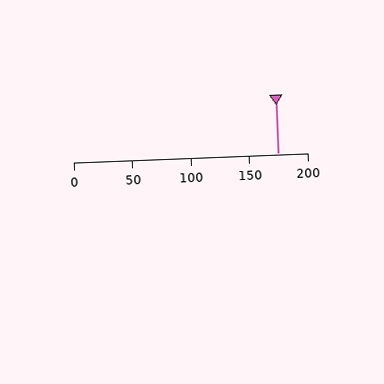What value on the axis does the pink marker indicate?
The marker indicates approximately 175.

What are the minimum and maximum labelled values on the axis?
The axis runs from 0 to 200.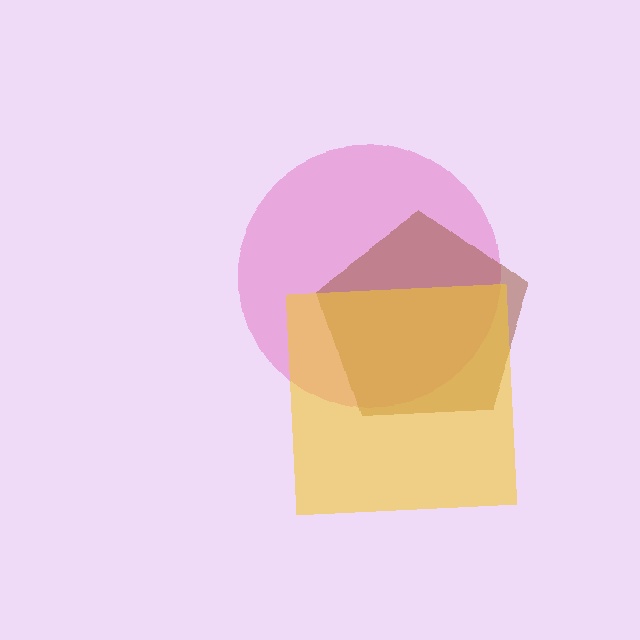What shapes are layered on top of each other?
The layered shapes are: a pink circle, a brown pentagon, a yellow square.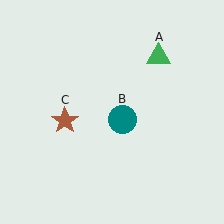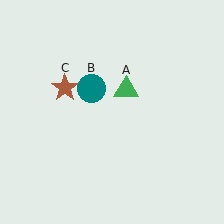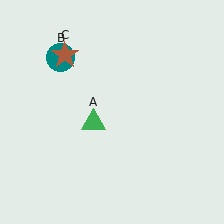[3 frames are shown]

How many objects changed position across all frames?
3 objects changed position: green triangle (object A), teal circle (object B), brown star (object C).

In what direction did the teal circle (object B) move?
The teal circle (object B) moved up and to the left.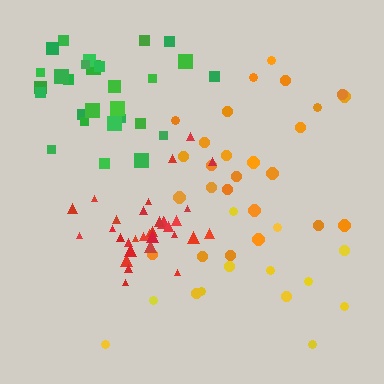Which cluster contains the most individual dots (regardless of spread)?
Red (33).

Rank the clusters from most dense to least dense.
red, green, orange, yellow.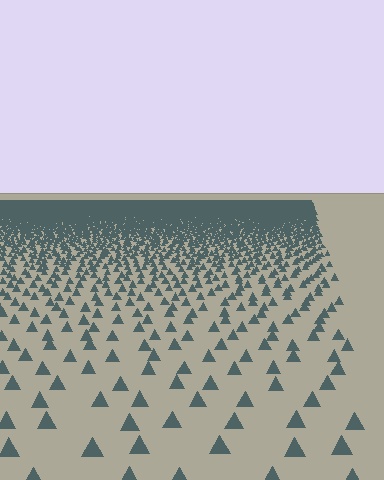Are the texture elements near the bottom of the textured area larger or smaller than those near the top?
Larger. Near the bottom, elements are closer to the viewer and appear at a bigger on-screen size.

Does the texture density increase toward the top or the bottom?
Density increases toward the top.